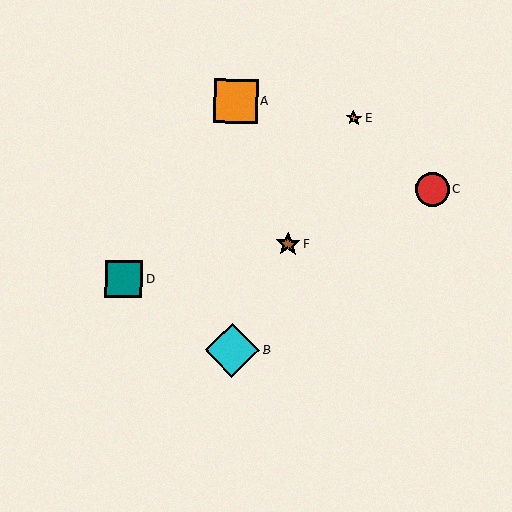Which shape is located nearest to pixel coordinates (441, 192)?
The red circle (labeled C) at (432, 189) is nearest to that location.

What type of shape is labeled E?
Shape E is an orange star.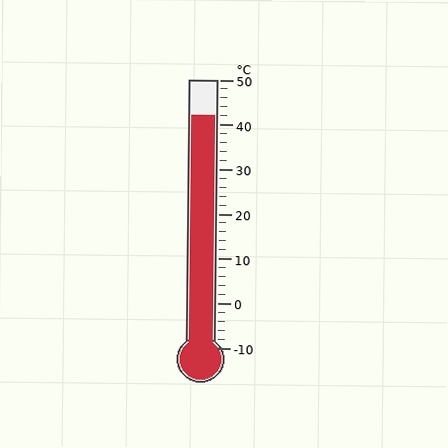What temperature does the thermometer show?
The thermometer shows approximately 42°C.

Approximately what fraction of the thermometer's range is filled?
The thermometer is filled to approximately 85% of its range.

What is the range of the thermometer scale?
The thermometer scale ranges from -10°C to 50°C.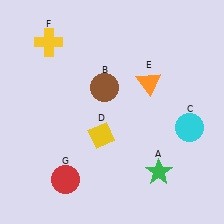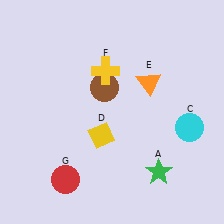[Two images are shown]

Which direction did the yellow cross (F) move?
The yellow cross (F) moved right.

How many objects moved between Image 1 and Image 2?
1 object moved between the two images.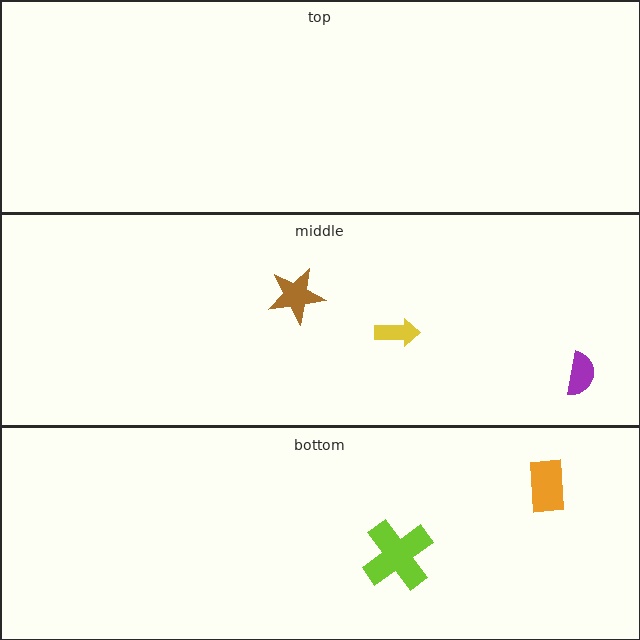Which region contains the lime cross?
The bottom region.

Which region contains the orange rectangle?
The bottom region.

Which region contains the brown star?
The middle region.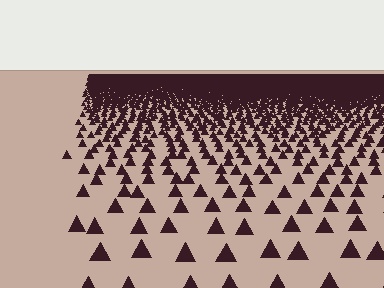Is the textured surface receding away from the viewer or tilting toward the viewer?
The surface is receding away from the viewer. Texture elements get smaller and denser toward the top.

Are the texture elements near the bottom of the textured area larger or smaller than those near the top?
Larger. Near the bottom, elements are closer to the viewer and appear at a bigger on-screen size.